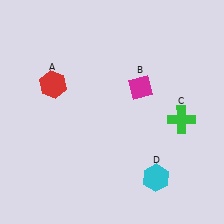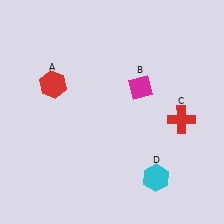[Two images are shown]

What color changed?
The cross (C) changed from green in Image 1 to red in Image 2.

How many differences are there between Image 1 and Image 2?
There is 1 difference between the two images.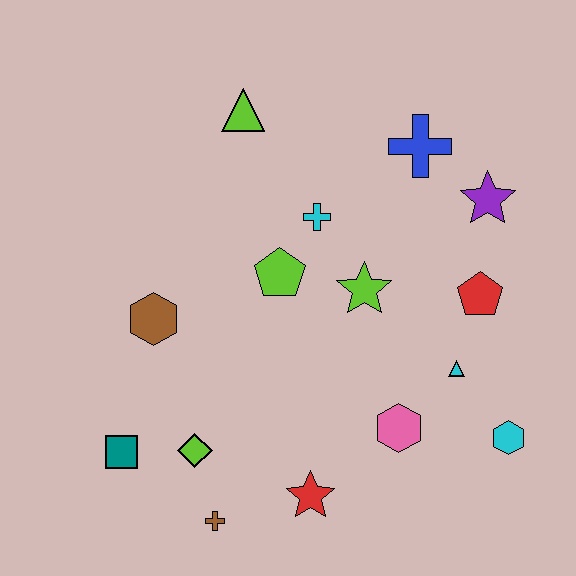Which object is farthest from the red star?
The lime triangle is farthest from the red star.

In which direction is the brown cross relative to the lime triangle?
The brown cross is below the lime triangle.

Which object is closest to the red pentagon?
The cyan triangle is closest to the red pentagon.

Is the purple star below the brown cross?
No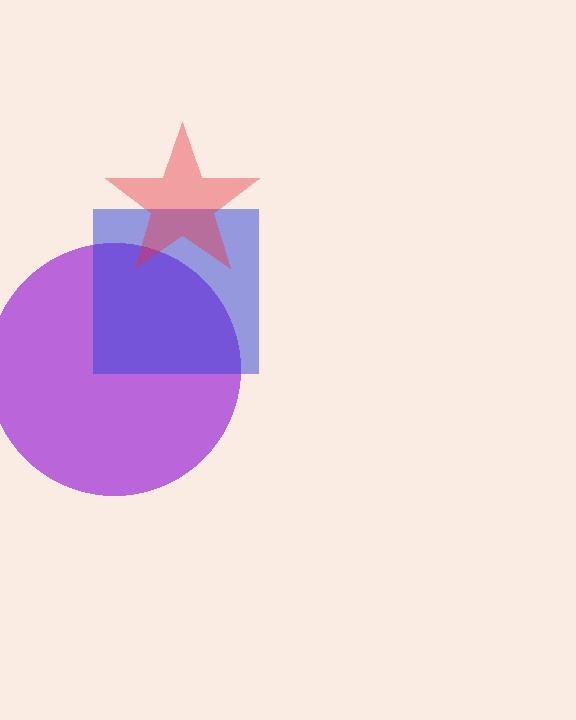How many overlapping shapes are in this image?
There are 3 overlapping shapes in the image.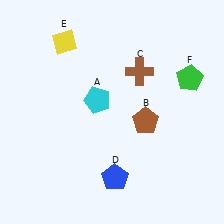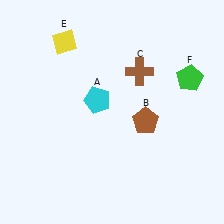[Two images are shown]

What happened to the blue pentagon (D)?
The blue pentagon (D) was removed in Image 2. It was in the bottom-right area of Image 1.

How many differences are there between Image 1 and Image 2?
There is 1 difference between the two images.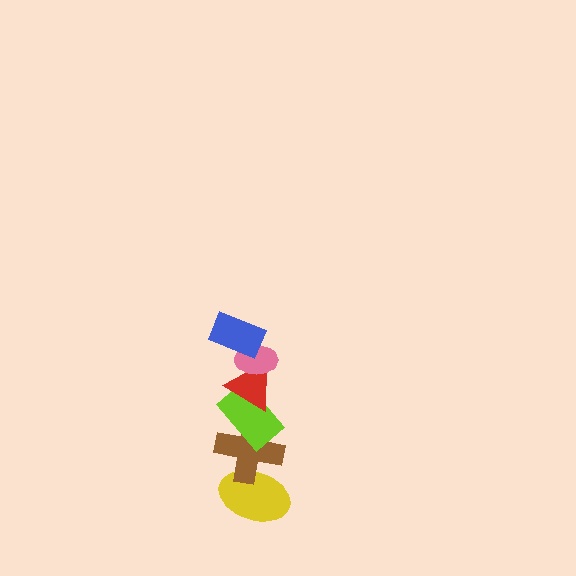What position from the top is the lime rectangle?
The lime rectangle is 4th from the top.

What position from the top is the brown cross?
The brown cross is 5th from the top.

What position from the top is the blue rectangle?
The blue rectangle is 1st from the top.